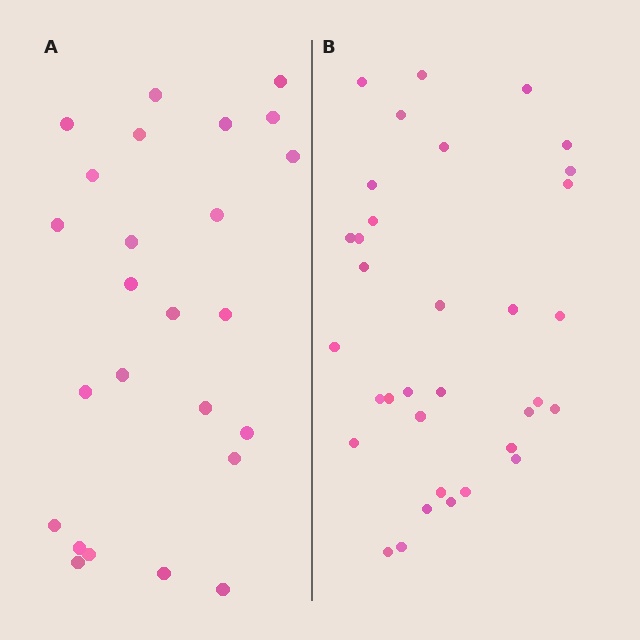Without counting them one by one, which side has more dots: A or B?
Region B (the right region) has more dots.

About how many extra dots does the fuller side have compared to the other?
Region B has roughly 8 or so more dots than region A.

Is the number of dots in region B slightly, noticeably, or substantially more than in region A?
Region B has noticeably more, but not dramatically so. The ratio is roughly 1.4 to 1.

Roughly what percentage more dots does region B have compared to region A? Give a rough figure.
About 35% more.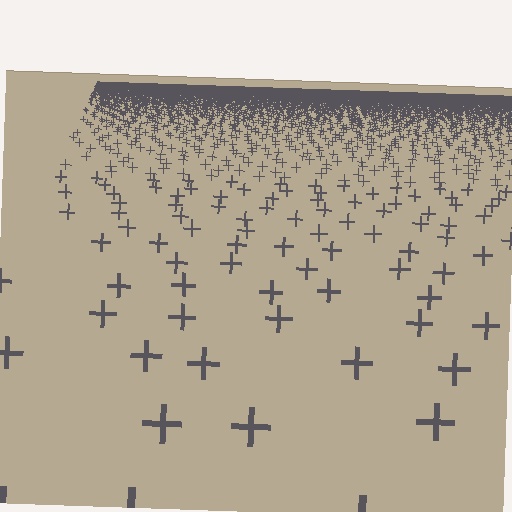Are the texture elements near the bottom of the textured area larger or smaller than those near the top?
Larger. Near the bottom, elements are closer to the viewer and appear at a bigger on-screen size.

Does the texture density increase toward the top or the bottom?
Density increases toward the top.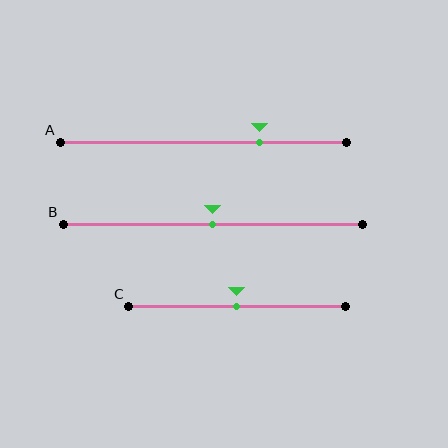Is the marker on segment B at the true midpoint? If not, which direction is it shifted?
Yes, the marker on segment B is at the true midpoint.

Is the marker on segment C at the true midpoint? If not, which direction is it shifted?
Yes, the marker on segment C is at the true midpoint.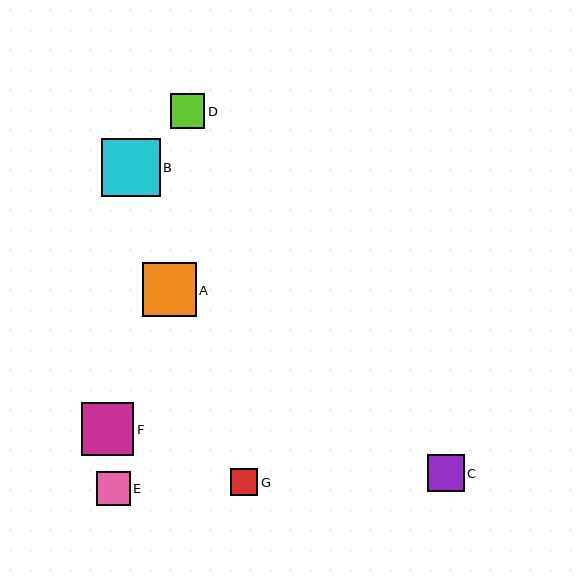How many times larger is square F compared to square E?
Square F is approximately 1.5 times the size of square E.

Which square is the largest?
Square B is the largest with a size of approximately 59 pixels.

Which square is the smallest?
Square G is the smallest with a size of approximately 27 pixels.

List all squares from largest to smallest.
From largest to smallest: B, A, F, C, D, E, G.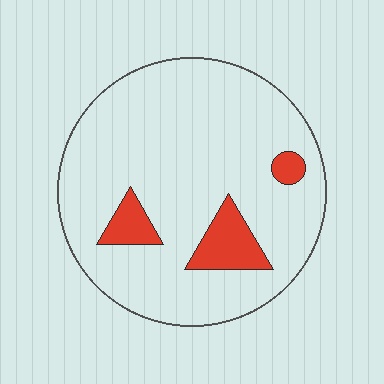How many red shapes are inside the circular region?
3.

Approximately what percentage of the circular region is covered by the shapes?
Approximately 10%.